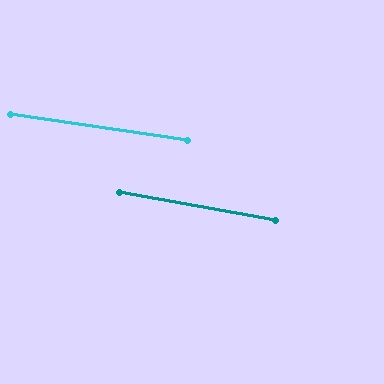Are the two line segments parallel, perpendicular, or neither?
Parallel — their directions differ by only 1.7°.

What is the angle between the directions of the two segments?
Approximately 2 degrees.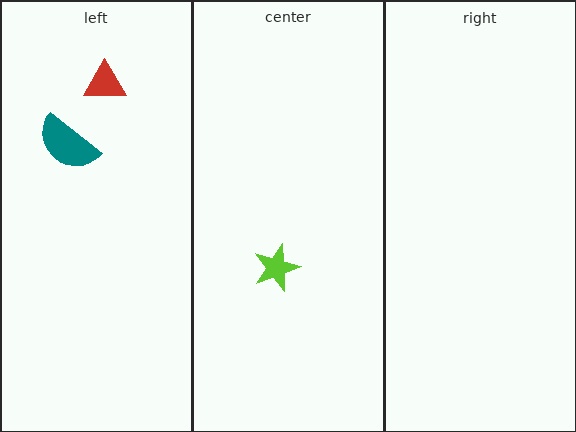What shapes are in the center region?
The lime star.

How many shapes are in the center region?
1.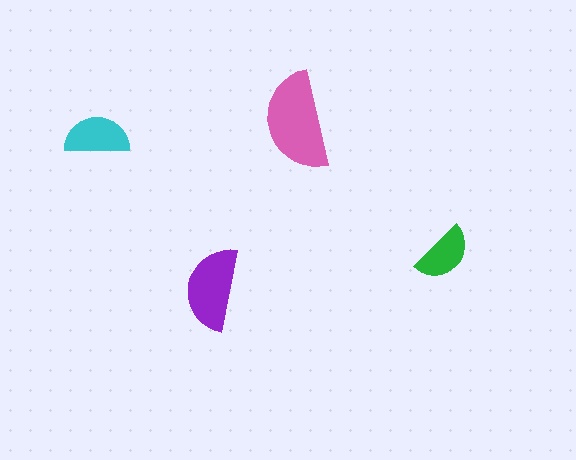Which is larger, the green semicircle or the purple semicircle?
The purple one.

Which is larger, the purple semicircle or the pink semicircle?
The pink one.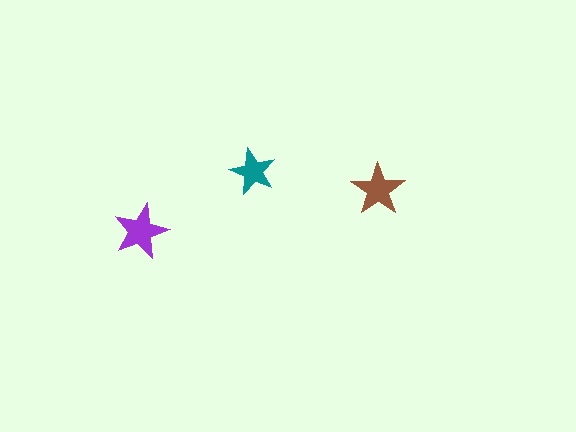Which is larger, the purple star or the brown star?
The purple one.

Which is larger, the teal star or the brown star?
The brown one.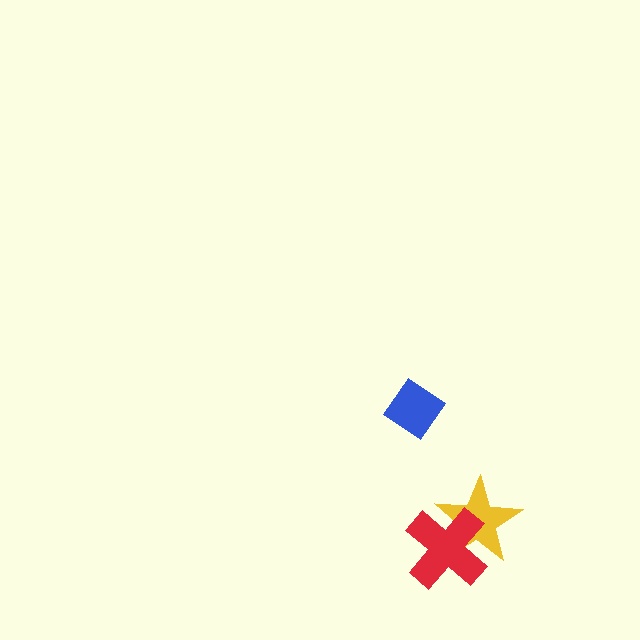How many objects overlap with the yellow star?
1 object overlaps with the yellow star.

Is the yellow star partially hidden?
Yes, it is partially covered by another shape.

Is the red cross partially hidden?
No, no other shape covers it.